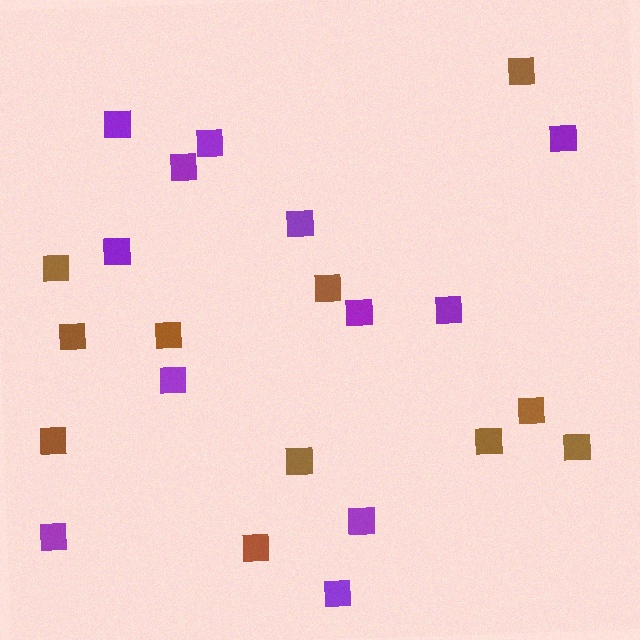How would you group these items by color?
There are 2 groups: one group of brown squares (11) and one group of purple squares (12).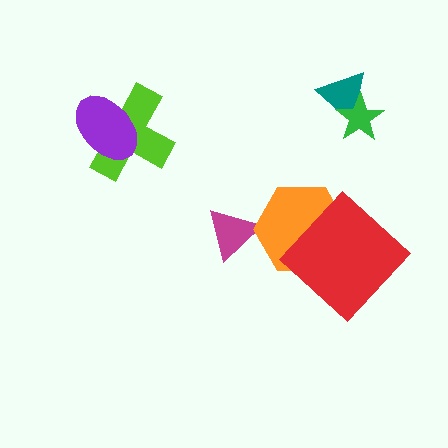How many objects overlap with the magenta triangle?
1 object overlaps with the magenta triangle.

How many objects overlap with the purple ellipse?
1 object overlaps with the purple ellipse.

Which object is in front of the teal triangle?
The green star is in front of the teal triangle.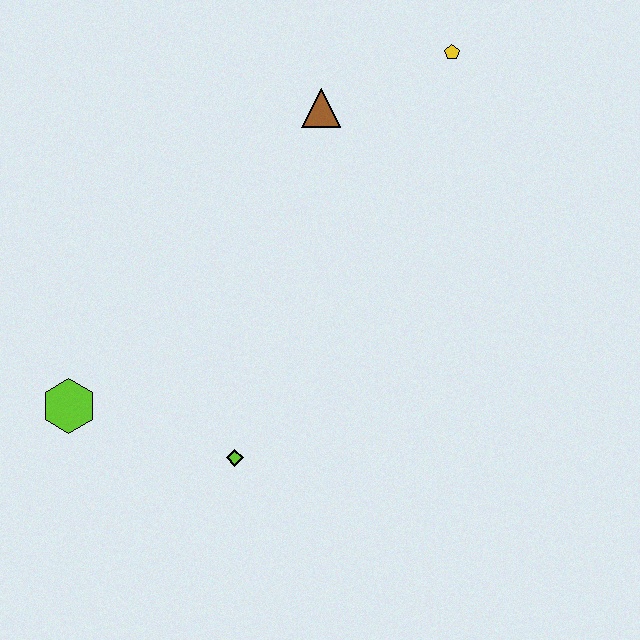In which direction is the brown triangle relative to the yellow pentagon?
The brown triangle is to the left of the yellow pentagon.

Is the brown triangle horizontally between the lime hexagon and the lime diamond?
No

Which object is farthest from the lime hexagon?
The yellow pentagon is farthest from the lime hexagon.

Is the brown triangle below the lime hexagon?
No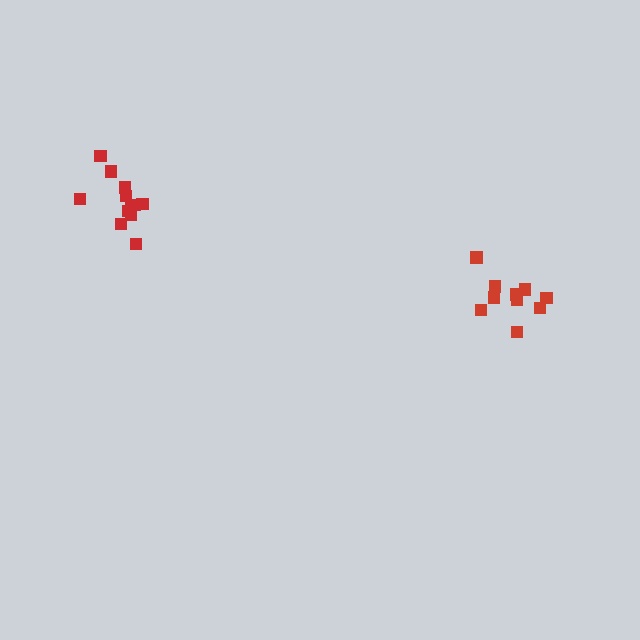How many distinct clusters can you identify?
There are 2 distinct clusters.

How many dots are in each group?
Group 1: 12 dots, Group 2: 10 dots (22 total).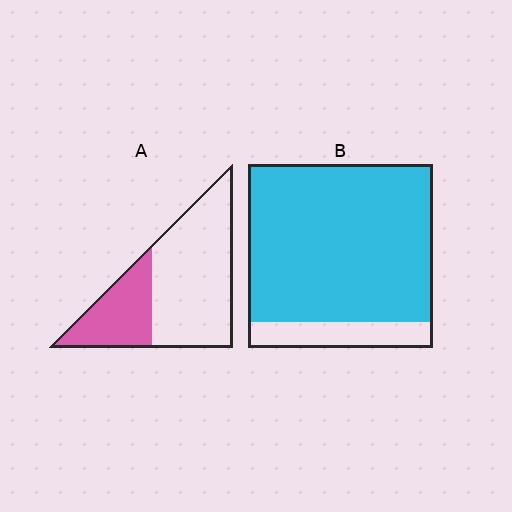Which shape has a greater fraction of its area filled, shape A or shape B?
Shape B.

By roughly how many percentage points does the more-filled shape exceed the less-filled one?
By roughly 55 percentage points (B over A).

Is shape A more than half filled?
No.